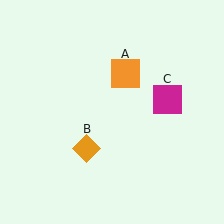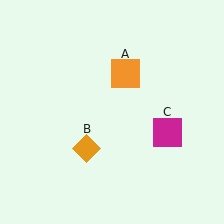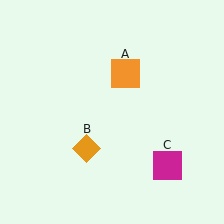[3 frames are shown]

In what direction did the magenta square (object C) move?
The magenta square (object C) moved down.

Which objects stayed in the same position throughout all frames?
Orange square (object A) and orange diamond (object B) remained stationary.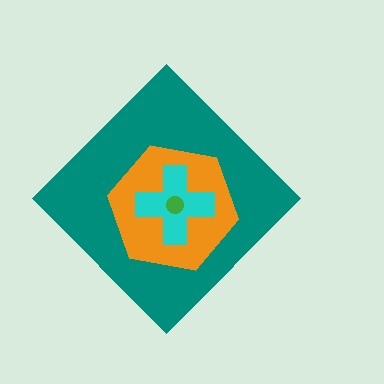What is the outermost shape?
The teal diamond.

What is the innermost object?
The green circle.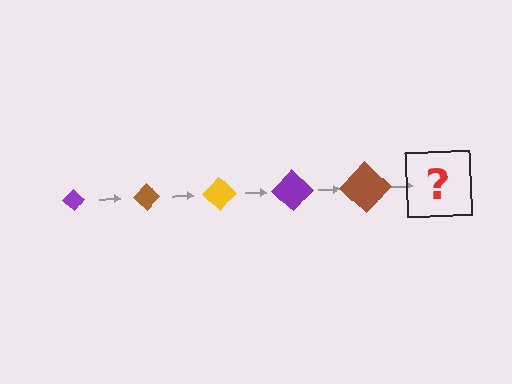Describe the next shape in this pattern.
It should be a yellow diamond, larger than the previous one.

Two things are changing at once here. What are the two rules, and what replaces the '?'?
The two rules are that the diamond grows larger each step and the color cycles through purple, brown, and yellow. The '?' should be a yellow diamond, larger than the previous one.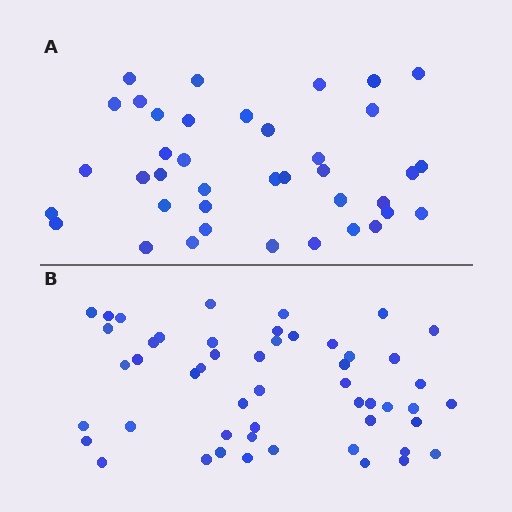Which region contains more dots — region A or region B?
Region B (the bottom region) has more dots.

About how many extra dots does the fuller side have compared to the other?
Region B has roughly 12 or so more dots than region A.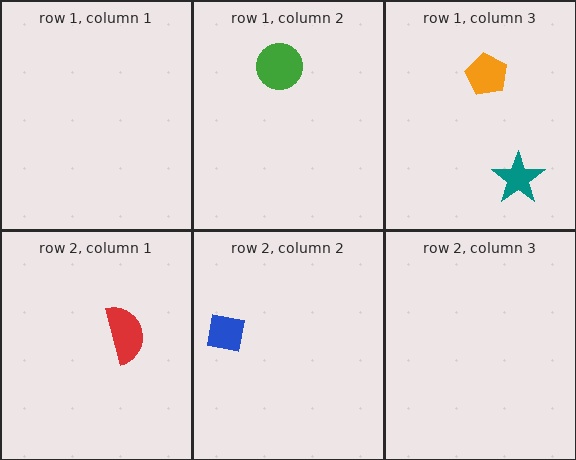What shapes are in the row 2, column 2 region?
The blue square.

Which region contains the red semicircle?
The row 2, column 1 region.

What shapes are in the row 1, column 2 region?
The green circle.